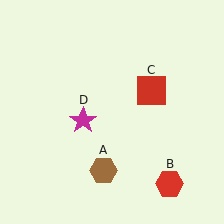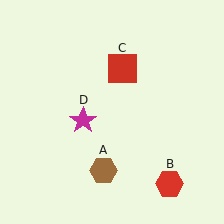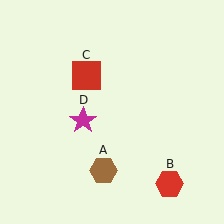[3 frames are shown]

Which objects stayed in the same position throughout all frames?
Brown hexagon (object A) and red hexagon (object B) and magenta star (object D) remained stationary.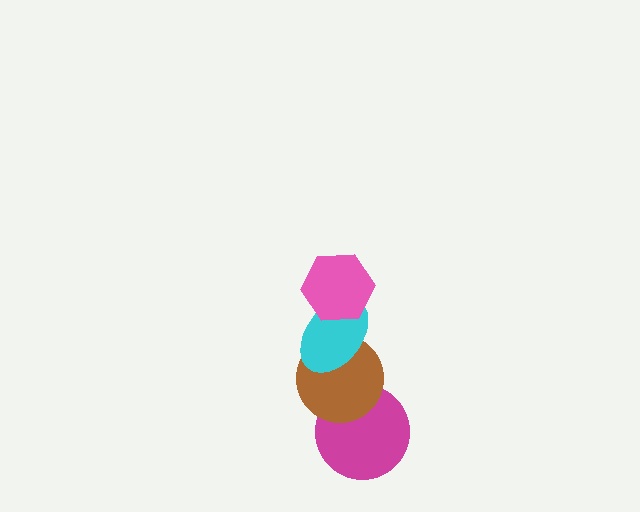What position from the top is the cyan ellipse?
The cyan ellipse is 2nd from the top.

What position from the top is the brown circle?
The brown circle is 3rd from the top.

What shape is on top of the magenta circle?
The brown circle is on top of the magenta circle.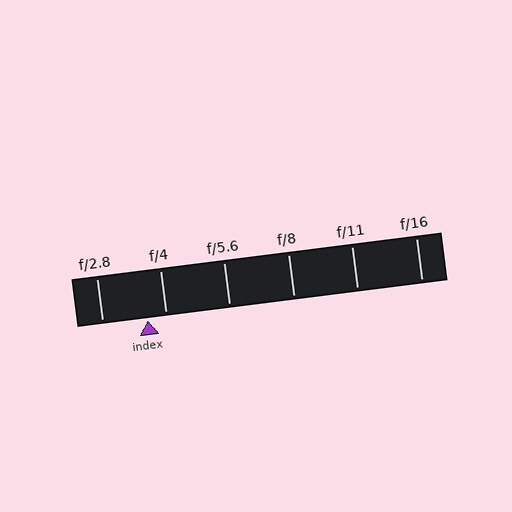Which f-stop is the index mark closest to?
The index mark is closest to f/4.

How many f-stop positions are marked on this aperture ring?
There are 6 f-stop positions marked.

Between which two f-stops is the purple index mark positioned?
The index mark is between f/2.8 and f/4.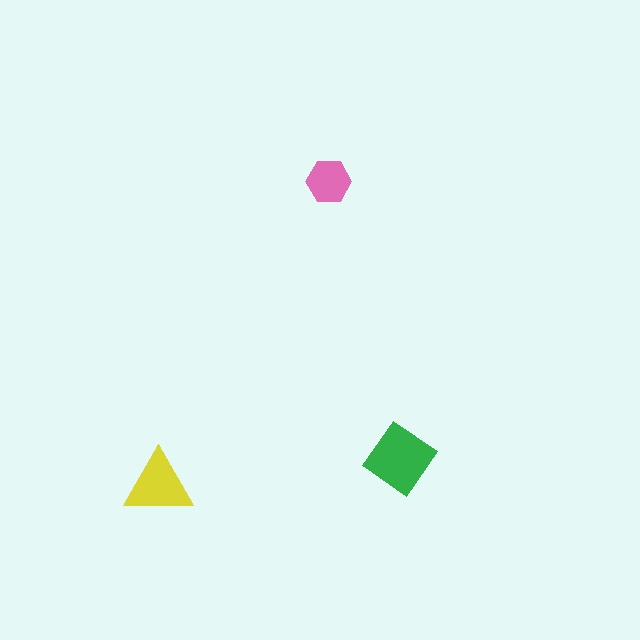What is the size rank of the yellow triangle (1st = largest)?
2nd.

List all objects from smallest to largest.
The pink hexagon, the yellow triangle, the green diamond.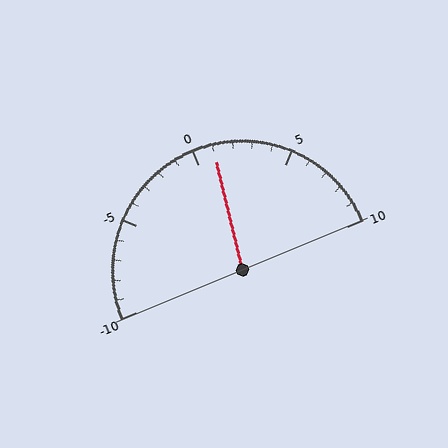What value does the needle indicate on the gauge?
The needle indicates approximately 1.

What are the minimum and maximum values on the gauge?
The gauge ranges from -10 to 10.